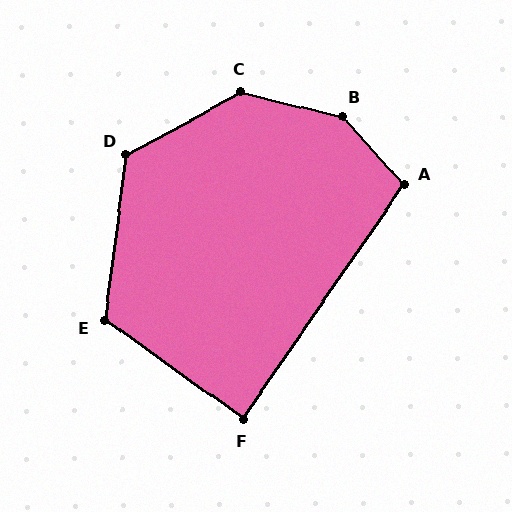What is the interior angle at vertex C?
Approximately 138 degrees (obtuse).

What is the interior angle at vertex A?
Approximately 104 degrees (obtuse).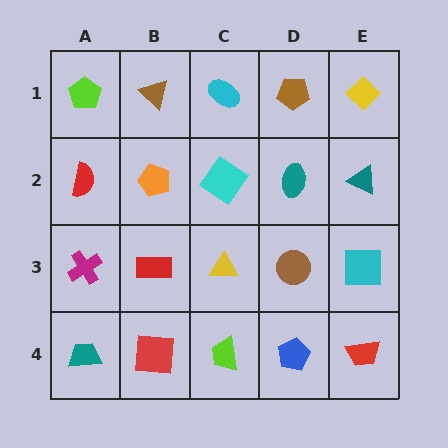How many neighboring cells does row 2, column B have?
4.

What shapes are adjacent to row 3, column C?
A cyan diamond (row 2, column C), a lime trapezoid (row 4, column C), a red rectangle (row 3, column B), a brown circle (row 3, column D).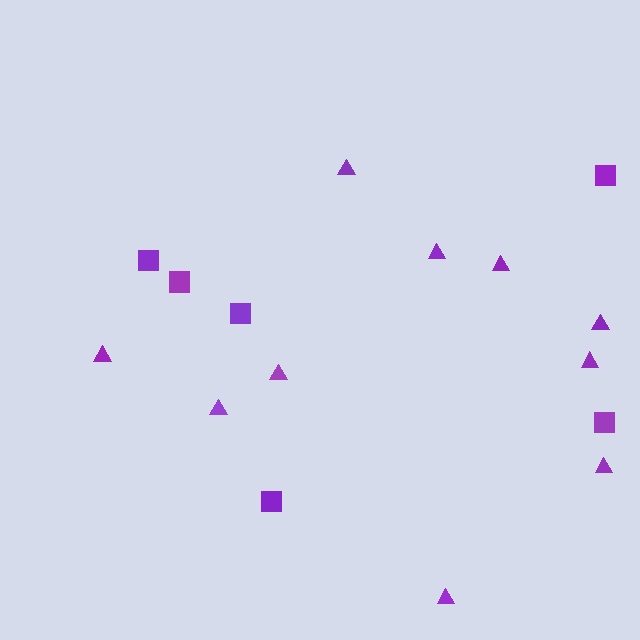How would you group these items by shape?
There are 2 groups: one group of triangles (10) and one group of squares (6).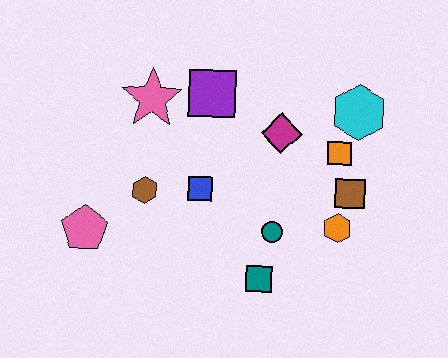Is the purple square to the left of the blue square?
No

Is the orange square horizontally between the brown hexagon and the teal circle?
No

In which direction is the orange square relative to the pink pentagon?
The orange square is to the right of the pink pentagon.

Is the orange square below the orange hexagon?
No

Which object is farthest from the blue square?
The cyan hexagon is farthest from the blue square.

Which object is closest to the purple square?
The pink star is closest to the purple square.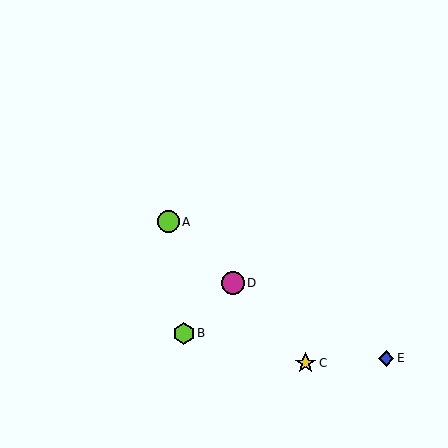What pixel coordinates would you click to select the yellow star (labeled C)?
Click at (306, 363) to select the yellow star C.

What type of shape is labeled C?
Shape C is a yellow star.